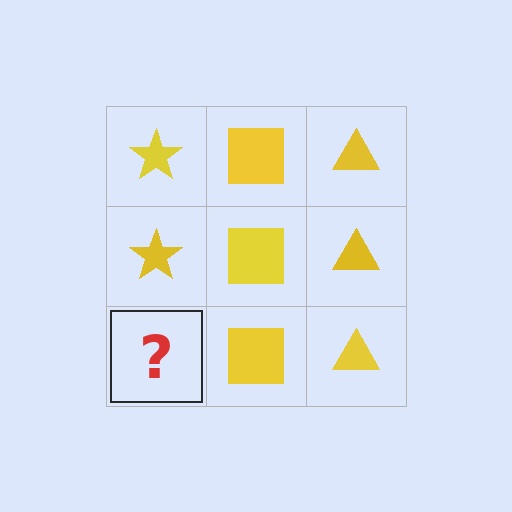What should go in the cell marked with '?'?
The missing cell should contain a yellow star.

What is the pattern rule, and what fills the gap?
The rule is that each column has a consistent shape. The gap should be filled with a yellow star.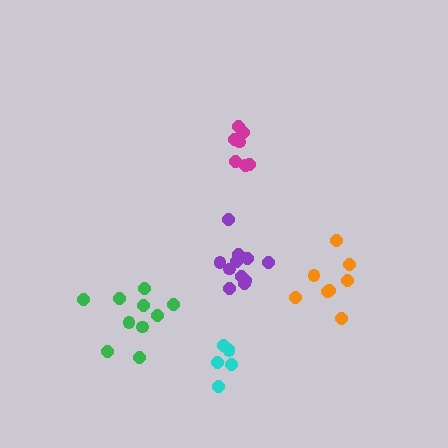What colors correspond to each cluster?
The clusters are colored: orange, purple, magenta, green, cyan.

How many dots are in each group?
Group 1: 8 dots, Group 2: 11 dots, Group 3: 7 dots, Group 4: 10 dots, Group 5: 6 dots (42 total).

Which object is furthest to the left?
The green cluster is leftmost.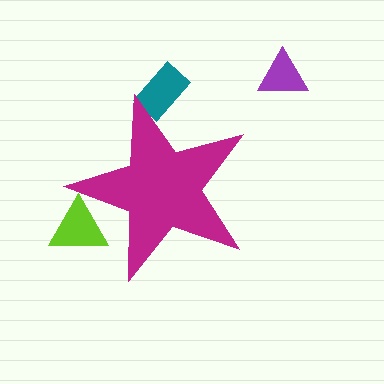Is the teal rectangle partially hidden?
Yes, the teal rectangle is partially hidden behind the magenta star.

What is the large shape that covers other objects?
A magenta star.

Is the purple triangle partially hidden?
No, the purple triangle is fully visible.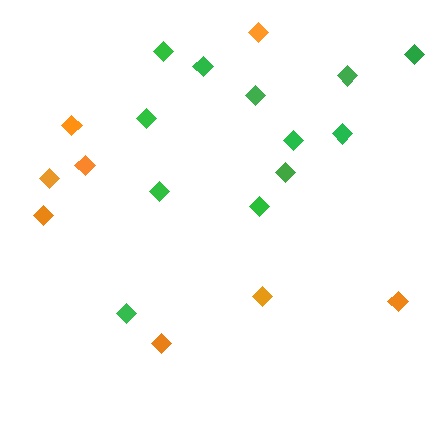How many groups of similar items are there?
There are 2 groups: one group of green diamonds (12) and one group of orange diamonds (8).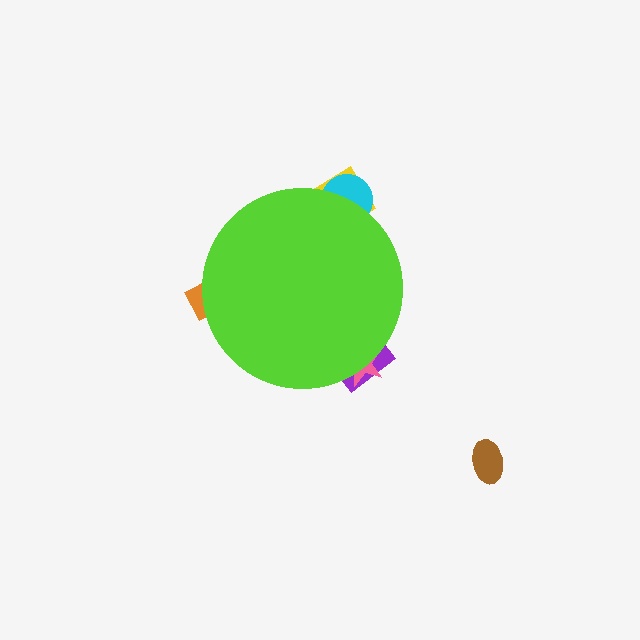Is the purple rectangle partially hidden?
Yes, the purple rectangle is partially hidden behind the lime circle.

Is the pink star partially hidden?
Yes, the pink star is partially hidden behind the lime circle.